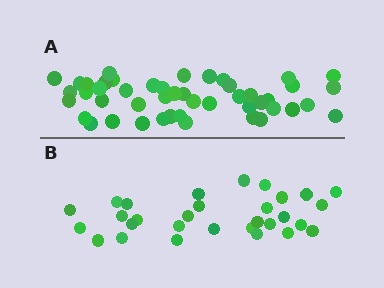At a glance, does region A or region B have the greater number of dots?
Region A (the top region) has more dots.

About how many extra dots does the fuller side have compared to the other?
Region A has approximately 15 more dots than region B.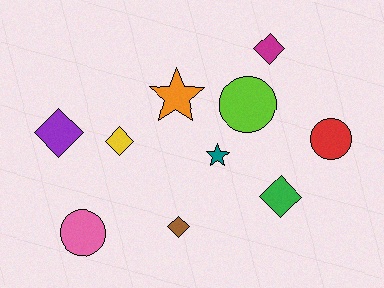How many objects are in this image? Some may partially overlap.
There are 10 objects.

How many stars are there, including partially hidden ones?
There are 2 stars.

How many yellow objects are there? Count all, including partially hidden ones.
There is 1 yellow object.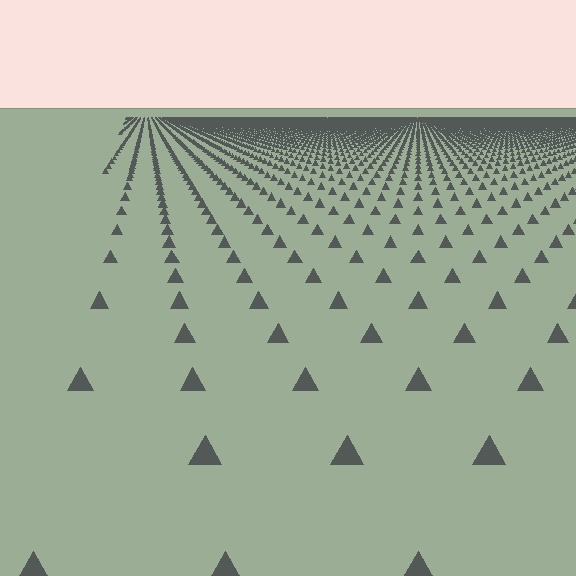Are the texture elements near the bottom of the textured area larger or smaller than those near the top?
Larger. Near the bottom, elements are closer to the viewer and appear at a bigger on-screen size.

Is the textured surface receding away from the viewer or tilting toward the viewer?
The surface is receding away from the viewer. Texture elements get smaller and denser toward the top.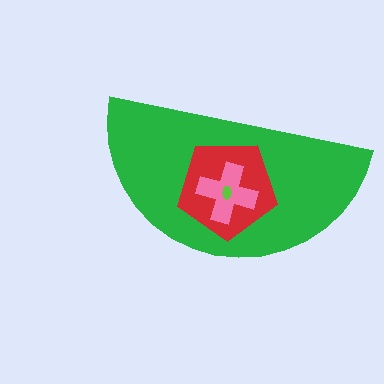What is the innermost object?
The lime ellipse.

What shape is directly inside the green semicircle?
The red pentagon.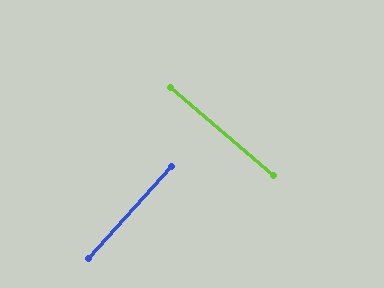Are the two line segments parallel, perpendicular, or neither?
Perpendicular — they meet at approximately 88°.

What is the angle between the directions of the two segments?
Approximately 88 degrees.